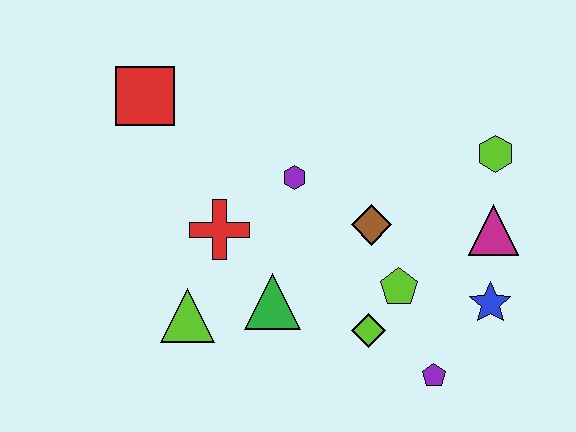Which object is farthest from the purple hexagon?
The purple pentagon is farthest from the purple hexagon.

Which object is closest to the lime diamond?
The lime pentagon is closest to the lime diamond.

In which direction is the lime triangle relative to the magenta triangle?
The lime triangle is to the left of the magenta triangle.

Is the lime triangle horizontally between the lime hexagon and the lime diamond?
No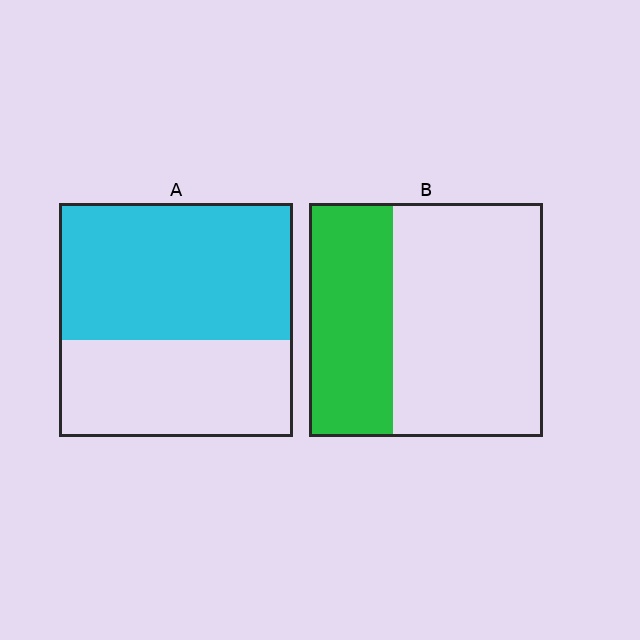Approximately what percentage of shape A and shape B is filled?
A is approximately 60% and B is approximately 35%.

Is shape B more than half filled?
No.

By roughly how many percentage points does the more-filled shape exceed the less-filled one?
By roughly 25 percentage points (A over B).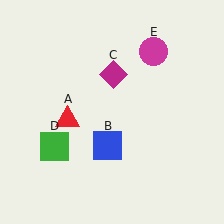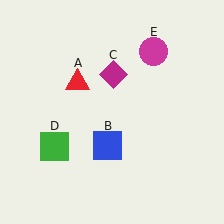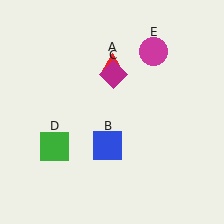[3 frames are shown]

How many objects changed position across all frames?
1 object changed position: red triangle (object A).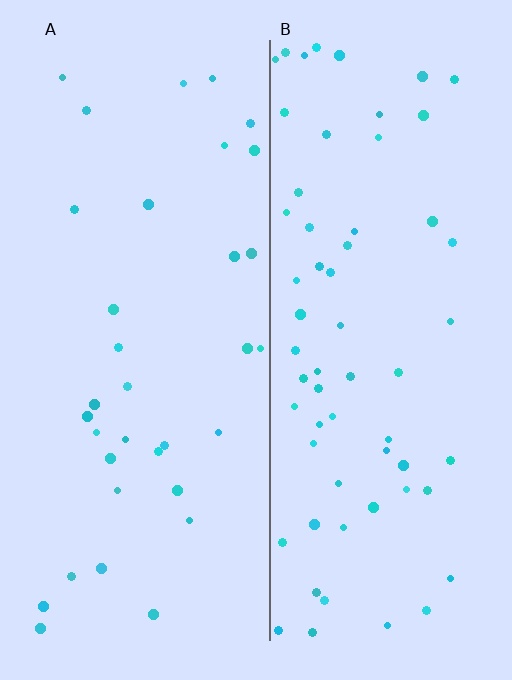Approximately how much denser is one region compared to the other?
Approximately 1.9× — region B over region A.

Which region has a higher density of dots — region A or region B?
B (the right).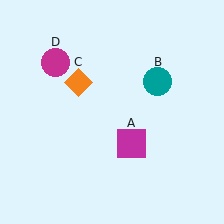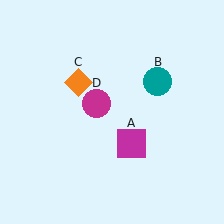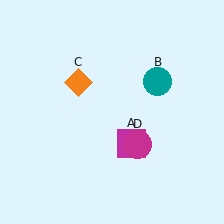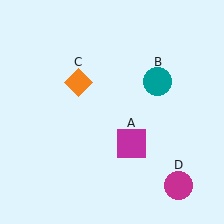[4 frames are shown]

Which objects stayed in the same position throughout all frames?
Magenta square (object A) and teal circle (object B) and orange diamond (object C) remained stationary.